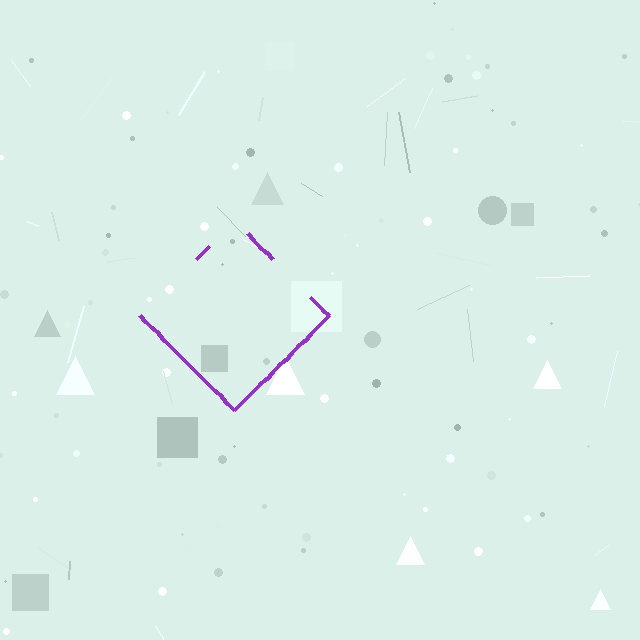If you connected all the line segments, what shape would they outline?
They would outline a diamond.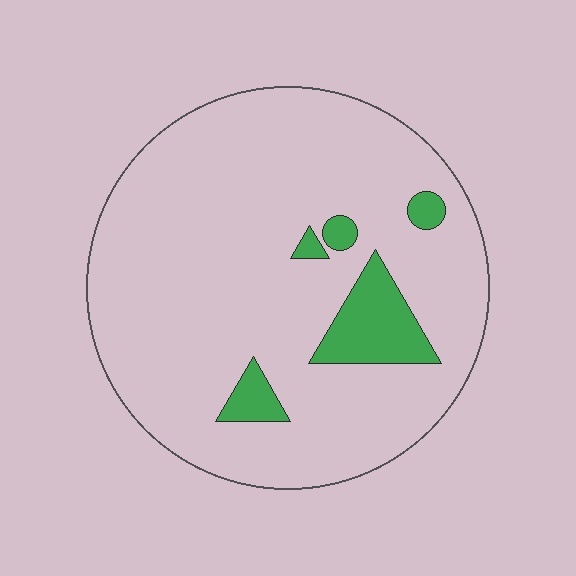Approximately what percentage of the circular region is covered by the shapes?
Approximately 10%.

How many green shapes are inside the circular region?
5.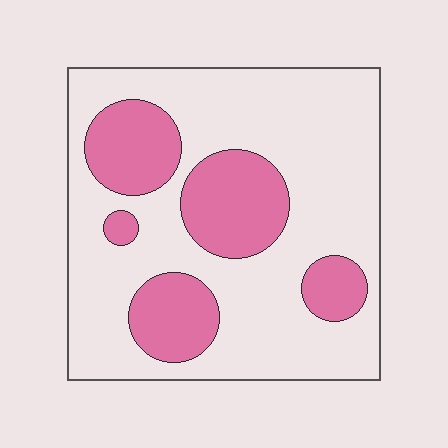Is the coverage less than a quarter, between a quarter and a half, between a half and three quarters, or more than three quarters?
Between a quarter and a half.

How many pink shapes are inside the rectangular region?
5.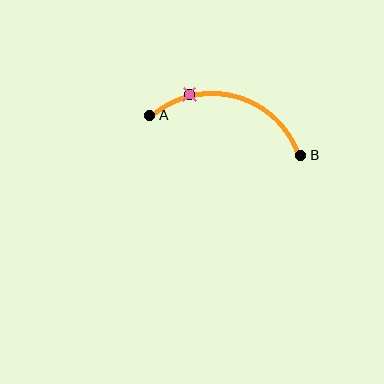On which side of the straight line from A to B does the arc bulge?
The arc bulges above the straight line connecting A and B.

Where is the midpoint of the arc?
The arc midpoint is the point on the curve farthest from the straight line joining A and B. It sits above that line.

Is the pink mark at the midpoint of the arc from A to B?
No. The pink mark lies on the arc but is closer to endpoint A. The arc midpoint would be at the point on the curve equidistant along the arc from both A and B.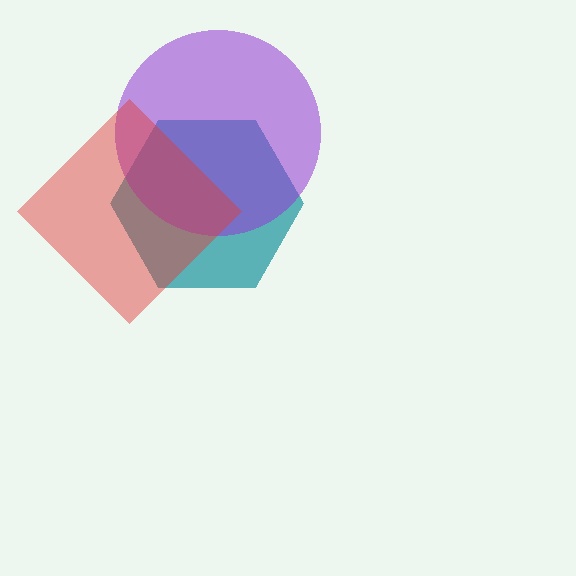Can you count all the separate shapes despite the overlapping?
Yes, there are 3 separate shapes.